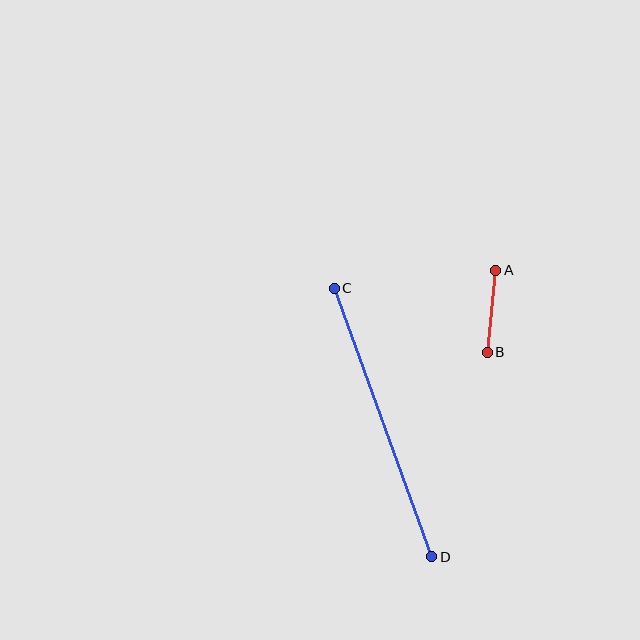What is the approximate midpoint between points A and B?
The midpoint is at approximately (492, 311) pixels.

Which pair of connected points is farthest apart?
Points C and D are farthest apart.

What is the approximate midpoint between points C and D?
The midpoint is at approximately (383, 422) pixels.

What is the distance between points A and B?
The distance is approximately 82 pixels.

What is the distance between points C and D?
The distance is approximately 286 pixels.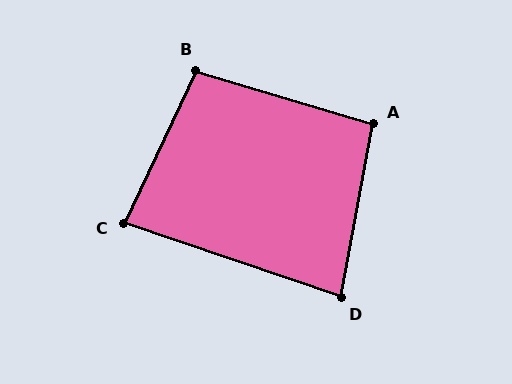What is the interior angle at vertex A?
Approximately 96 degrees (obtuse).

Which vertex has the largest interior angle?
B, at approximately 98 degrees.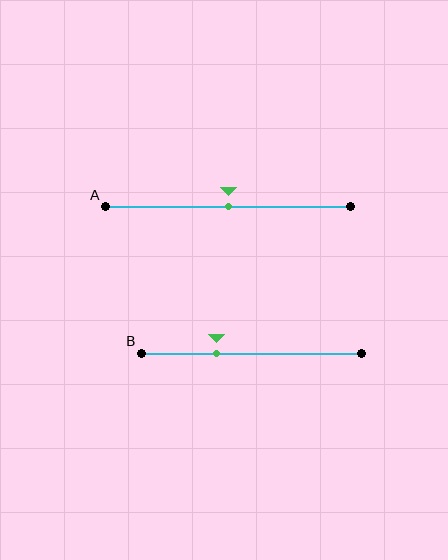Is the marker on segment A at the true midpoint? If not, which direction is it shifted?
Yes, the marker on segment A is at the true midpoint.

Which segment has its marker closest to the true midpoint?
Segment A has its marker closest to the true midpoint.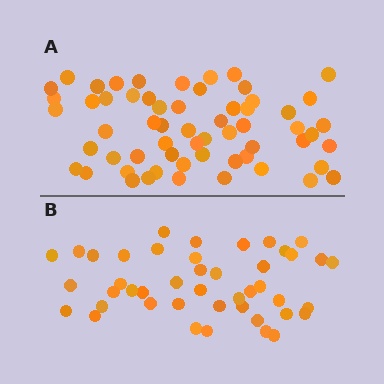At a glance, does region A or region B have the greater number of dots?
Region A (the top region) has more dots.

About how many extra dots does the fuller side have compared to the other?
Region A has approximately 15 more dots than region B.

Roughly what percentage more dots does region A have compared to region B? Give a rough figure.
About 35% more.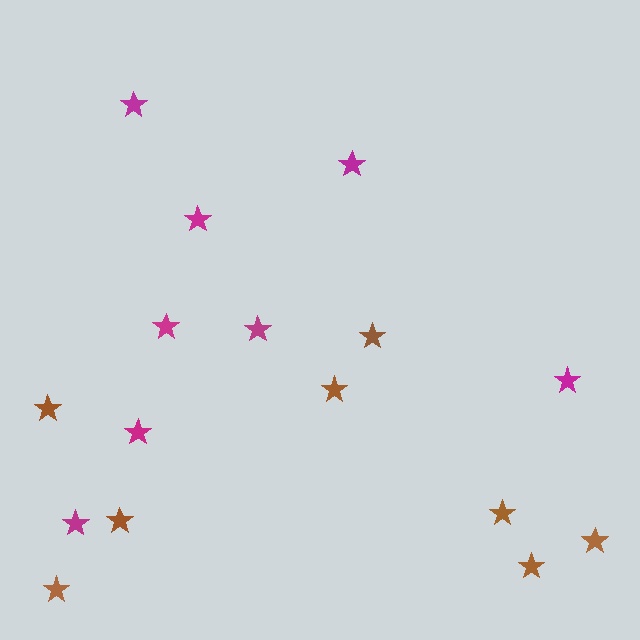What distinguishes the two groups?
There are 2 groups: one group of brown stars (8) and one group of magenta stars (8).